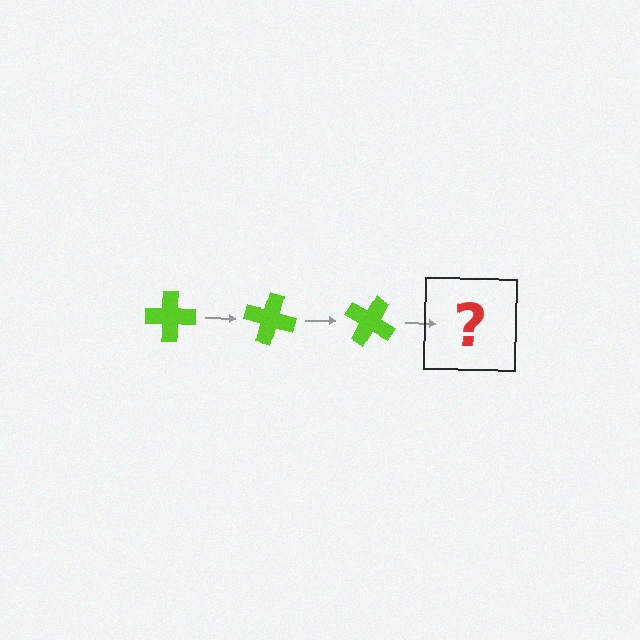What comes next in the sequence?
The next element should be a lime cross rotated 45 degrees.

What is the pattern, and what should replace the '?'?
The pattern is that the cross rotates 15 degrees each step. The '?' should be a lime cross rotated 45 degrees.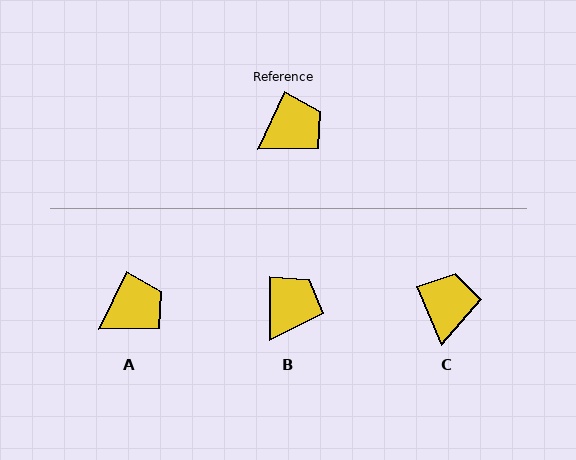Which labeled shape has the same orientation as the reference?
A.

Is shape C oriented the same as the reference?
No, it is off by about 47 degrees.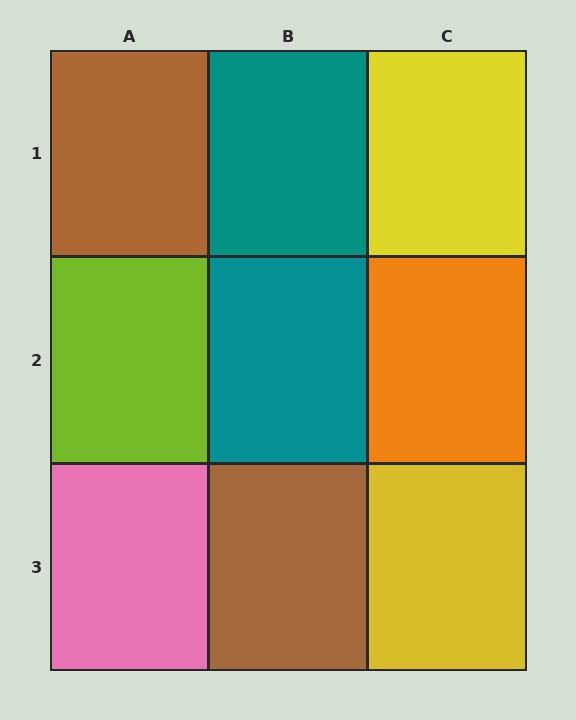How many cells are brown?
2 cells are brown.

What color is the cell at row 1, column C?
Yellow.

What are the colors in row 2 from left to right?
Lime, teal, orange.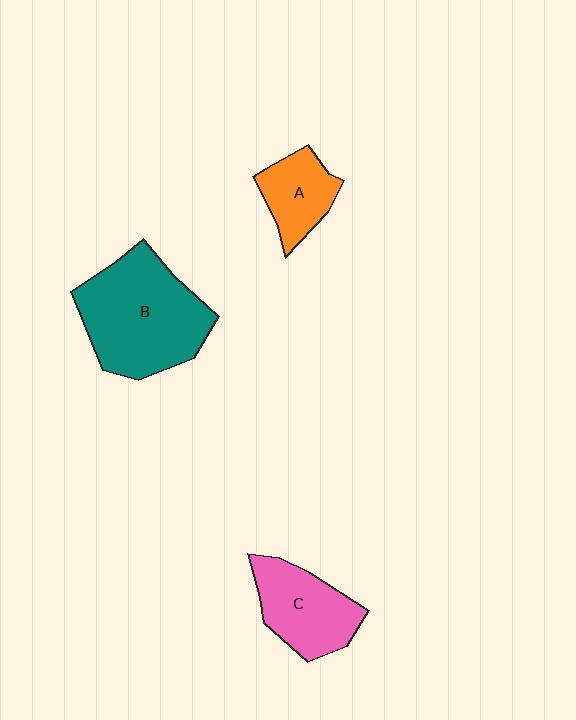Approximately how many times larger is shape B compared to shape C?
Approximately 1.7 times.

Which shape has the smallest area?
Shape A (orange).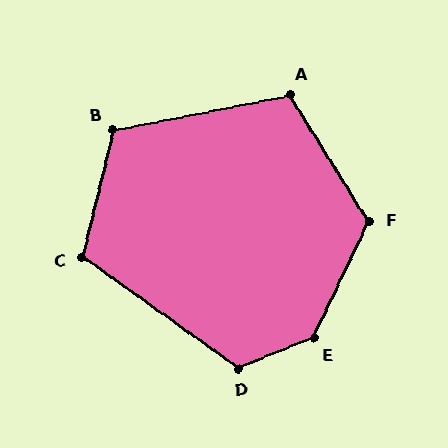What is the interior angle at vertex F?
Approximately 123 degrees (obtuse).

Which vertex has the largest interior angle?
E, at approximately 137 degrees.